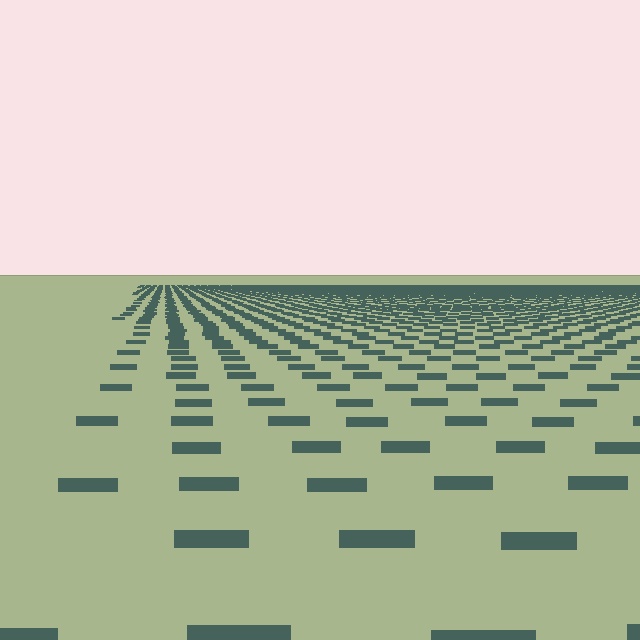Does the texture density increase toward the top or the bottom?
Density increases toward the top.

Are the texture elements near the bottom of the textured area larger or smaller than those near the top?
Larger. Near the bottom, elements are closer to the viewer and appear at a bigger on-screen size.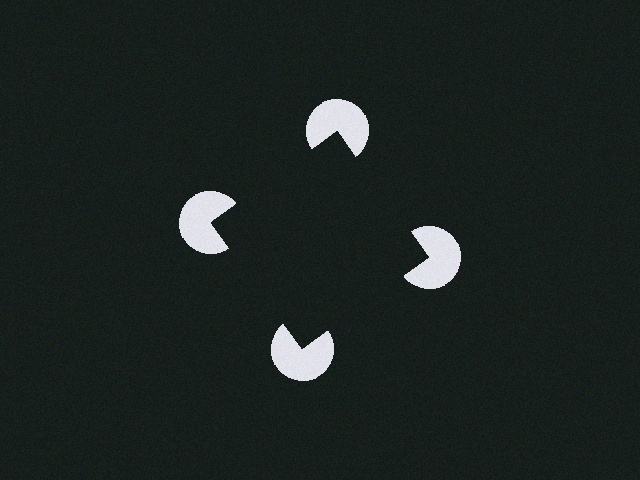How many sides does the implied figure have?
4 sides.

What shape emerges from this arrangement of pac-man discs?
An illusory square — its edges are inferred from the aligned wedge cuts in the pac-man discs, not physically drawn.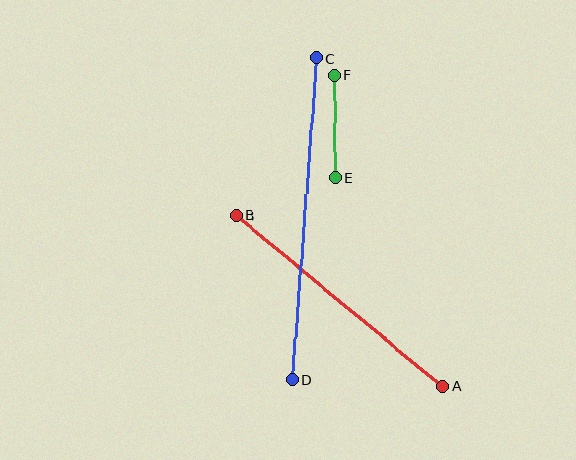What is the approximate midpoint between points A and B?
The midpoint is at approximately (339, 301) pixels.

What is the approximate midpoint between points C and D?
The midpoint is at approximately (304, 219) pixels.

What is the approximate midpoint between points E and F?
The midpoint is at approximately (335, 126) pixels.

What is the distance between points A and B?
The distance is approximately 268 pixels.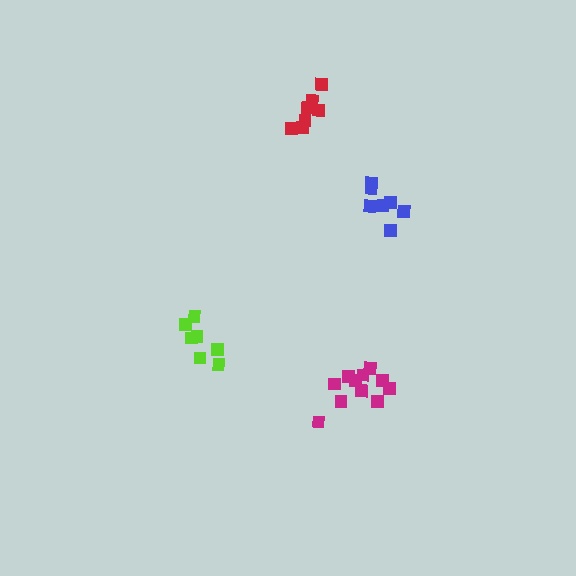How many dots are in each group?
Group 1: 7 dots, Group 2: 12 dots, Group 3: 7 dots, Group 4: 7 dots (33 total).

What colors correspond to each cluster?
The clusters are colored: red, magenta, lime, blue.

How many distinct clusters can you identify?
There are 4 distinct clusters.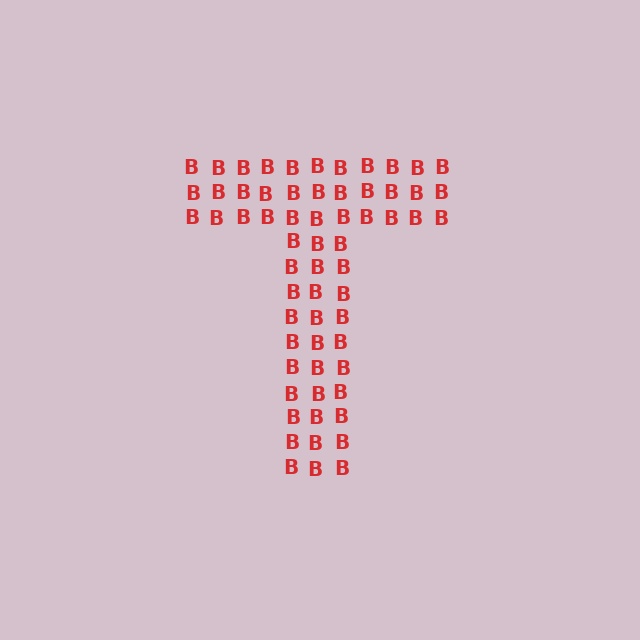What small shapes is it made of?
It is made of small letter B's.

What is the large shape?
The large shape is the letter T.